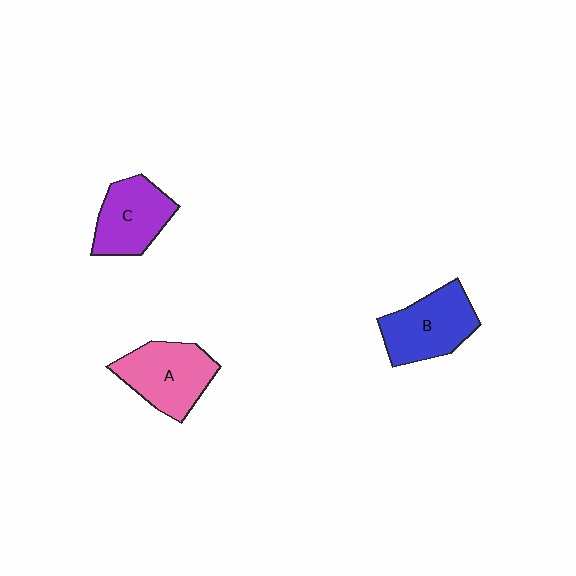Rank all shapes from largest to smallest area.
From largest to smallest: A (pink), B (blue), C (purple).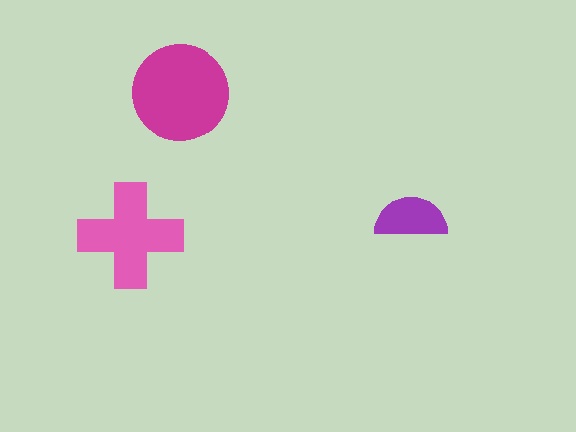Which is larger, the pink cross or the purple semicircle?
The pink cross.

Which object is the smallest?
The purple semicircle.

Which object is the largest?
The magenta circle.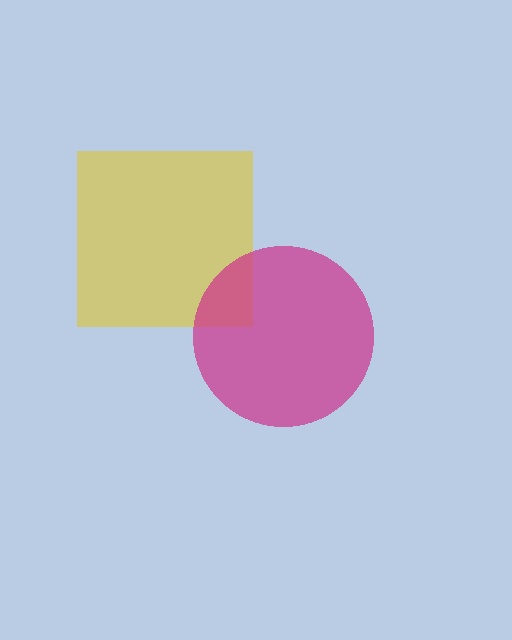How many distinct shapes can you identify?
There are 2 distinct shapes: a yellow square, a magenta circle.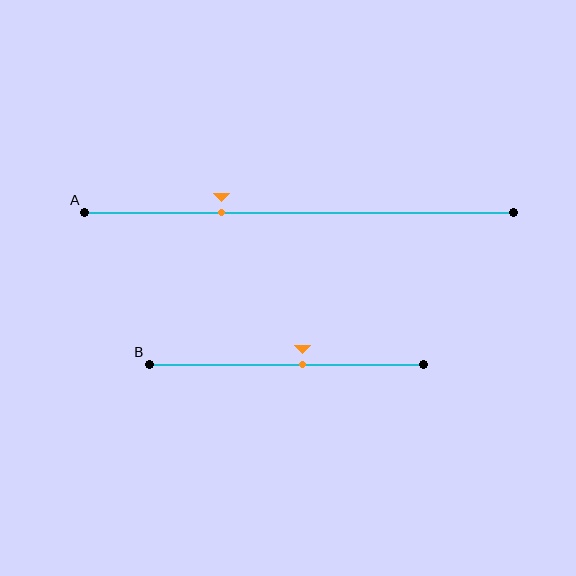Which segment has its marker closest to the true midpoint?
Segment B has its marker closest to the true midpoint.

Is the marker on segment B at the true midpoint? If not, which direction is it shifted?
No, the marker on segment B is shifted to the right by about 6% of the segment length.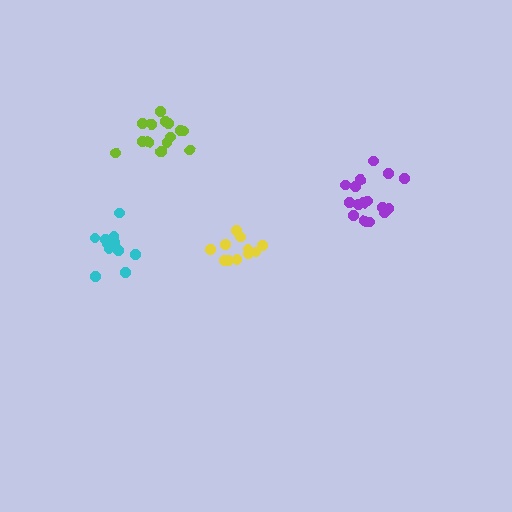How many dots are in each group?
Group 1: 11 dots, Group 2: 12 dots, Group 3: 16 dots, Group 4: 15 dots (54 total).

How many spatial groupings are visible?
There are 4 spatial groupings.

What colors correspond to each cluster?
The clusters are colored: cyan, yellow, purple, lime.